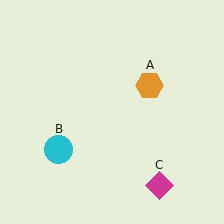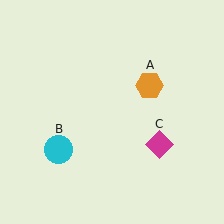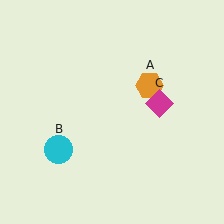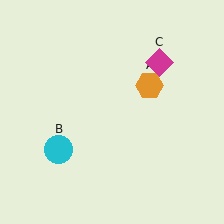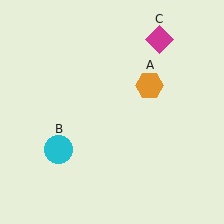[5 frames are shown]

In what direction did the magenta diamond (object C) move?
The magenta diamond (object C) moved up.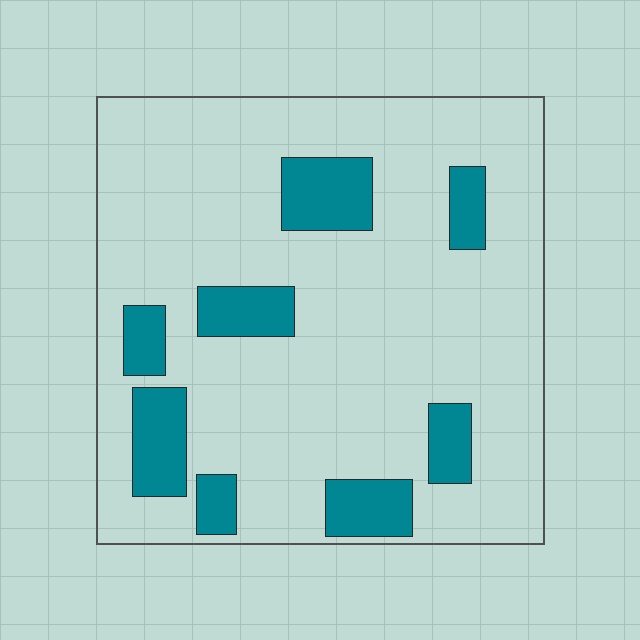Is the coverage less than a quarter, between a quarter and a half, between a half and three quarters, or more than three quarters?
Less than a quarter.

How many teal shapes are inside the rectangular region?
8.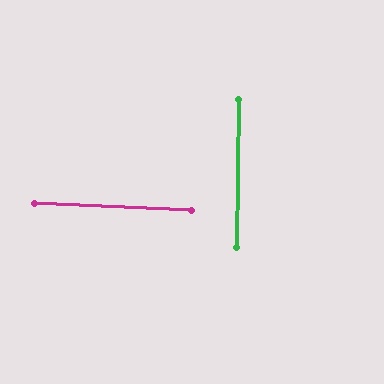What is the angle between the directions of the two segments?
Approximately 88 degrees.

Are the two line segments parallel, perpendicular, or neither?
Perpendicular — they meet at approximately 88°.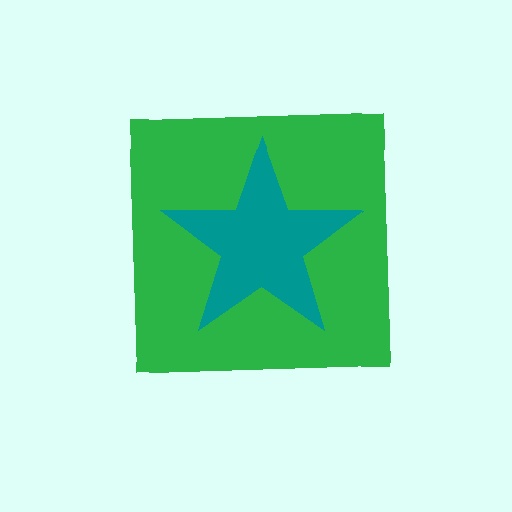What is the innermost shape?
The teal star.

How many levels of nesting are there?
2.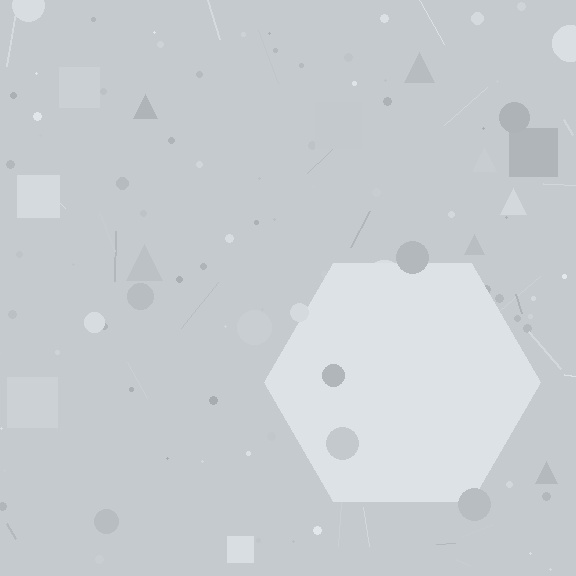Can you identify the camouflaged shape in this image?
The camouflaged shape is a hexagon.